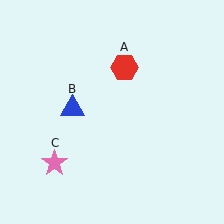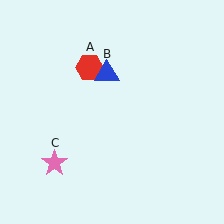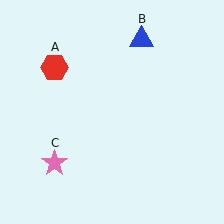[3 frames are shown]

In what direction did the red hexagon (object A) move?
The red hexagon (object A) moved left.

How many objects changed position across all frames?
2 objects changed position: red hexagon (object A), blue triangle (object B).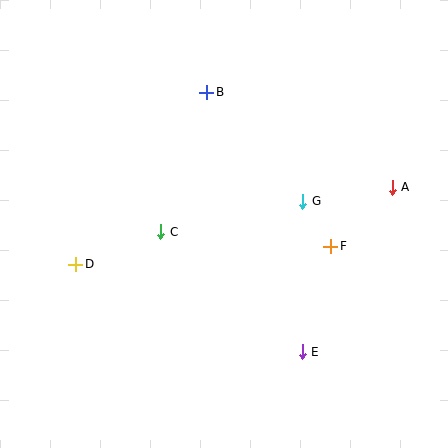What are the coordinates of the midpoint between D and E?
The midpoint between D and E is at (189, 308).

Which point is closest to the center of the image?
Point C at (161, 232) is closest to the center.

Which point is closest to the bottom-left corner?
Point D is closest to the bottom-left corner.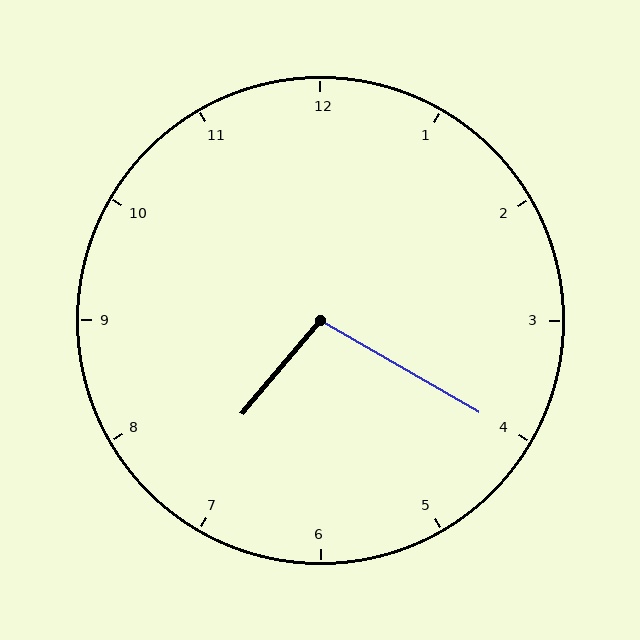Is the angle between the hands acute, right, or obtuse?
It is obtuse.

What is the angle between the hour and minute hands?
Approximately 100 degrees.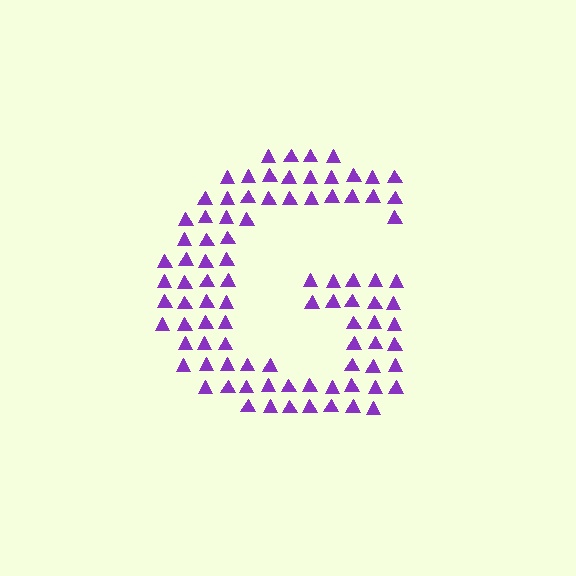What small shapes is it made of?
It is made of small triangles.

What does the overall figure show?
The overall figure shows the letter G.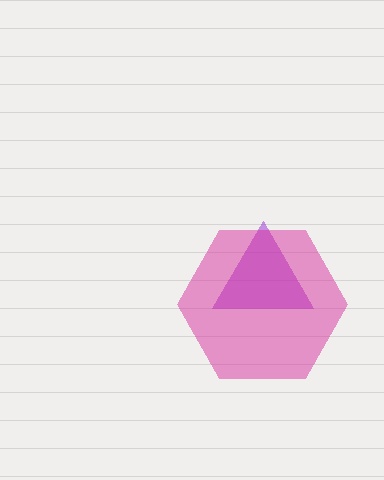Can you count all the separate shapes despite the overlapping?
Yes, there are 2 separate shapes.